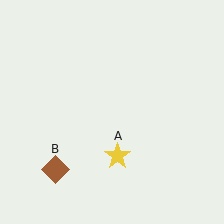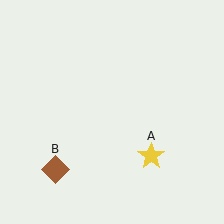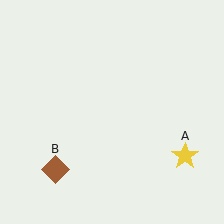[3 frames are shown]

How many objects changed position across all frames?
1 object changed position: yellow star (object A).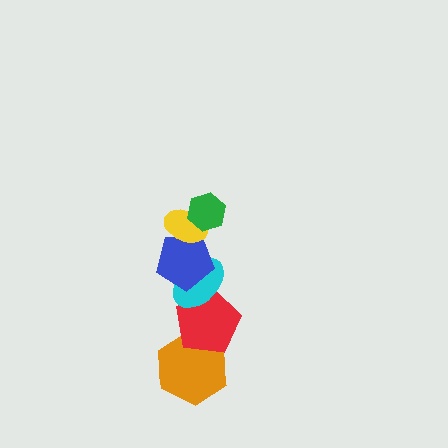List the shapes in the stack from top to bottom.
From top to bottom: the green hexagon, the yellow ellipse, the blue pentagon, the cyan ellipse, the red pentagon, the orange hexagon.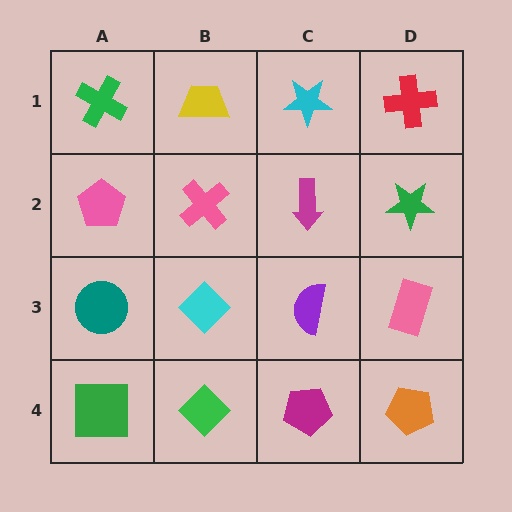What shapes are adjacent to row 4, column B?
A cyan diamond (row 3, column B), a green square (row 4, column A), a magenta pentagon (row 4, column C).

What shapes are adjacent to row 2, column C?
A cyan star (row 1, column C), a purple semicircle (row 3, column C), a pink cross (row 2, column B), a green star (row 2, column D).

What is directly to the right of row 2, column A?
A pink cross.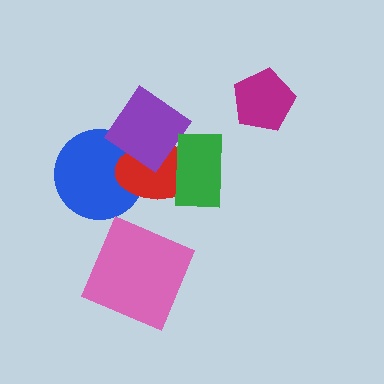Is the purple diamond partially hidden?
Yes, it is partially covered by another shape.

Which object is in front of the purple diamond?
The green rectangle is in front of the purple diamond.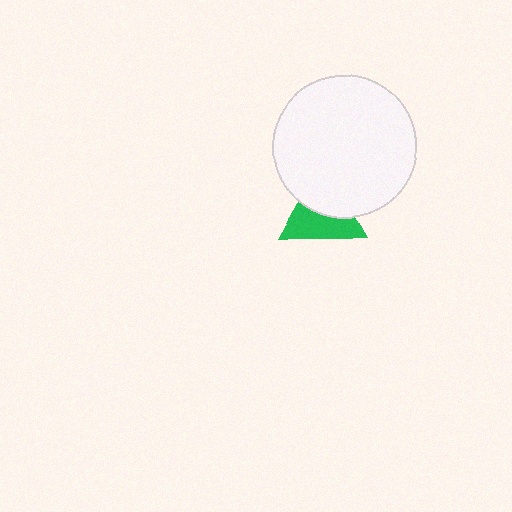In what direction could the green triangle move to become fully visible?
The green triangle could move down. That would shift it out from behind the white circle entirely.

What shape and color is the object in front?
The object in front is a white circle.